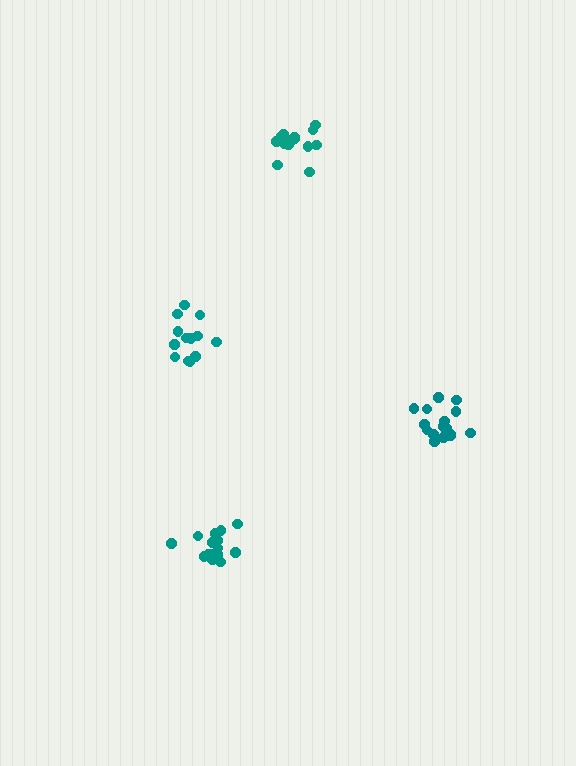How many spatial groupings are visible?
There are 4 spatial groupings.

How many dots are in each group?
Group 1: 16 dots, Group 2: 14 dots, Group 3: 16 dots, Group 4: 13 dots (59 total).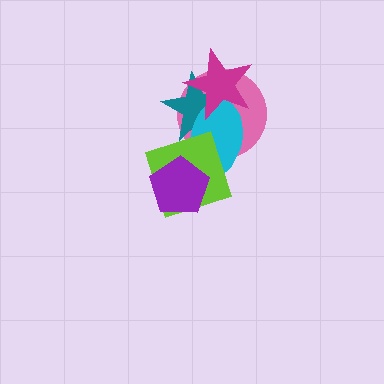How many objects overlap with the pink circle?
4 objects overlap with the pink circle.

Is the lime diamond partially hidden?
Yes, it is partially covered by another shape.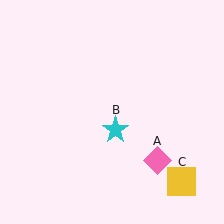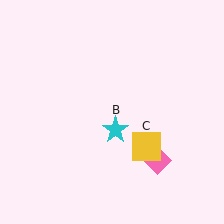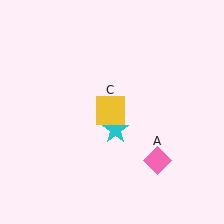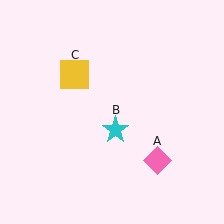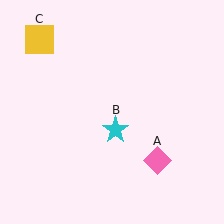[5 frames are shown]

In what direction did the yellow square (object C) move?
The yellow square (object C) moved up and to the left.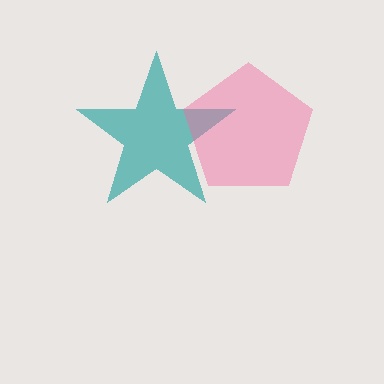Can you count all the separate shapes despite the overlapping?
Yes, there are 2 separate shapes.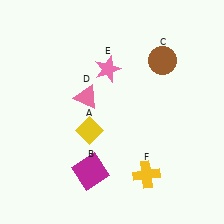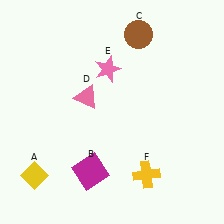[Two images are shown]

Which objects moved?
The objects that moved are: the yellow diamond (A), the brown circle (C).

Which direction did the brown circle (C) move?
The brown circle (C) moved up.